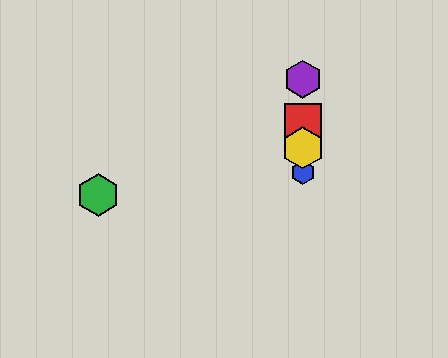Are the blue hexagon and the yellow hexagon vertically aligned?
Yes, both are at x≈303.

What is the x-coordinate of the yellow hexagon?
The yellow hexagon is at x≈303.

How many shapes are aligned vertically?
4 shapes (the red square, the blue hexagon, the yellow hexagon, the purple hexagon) are aligned vertically.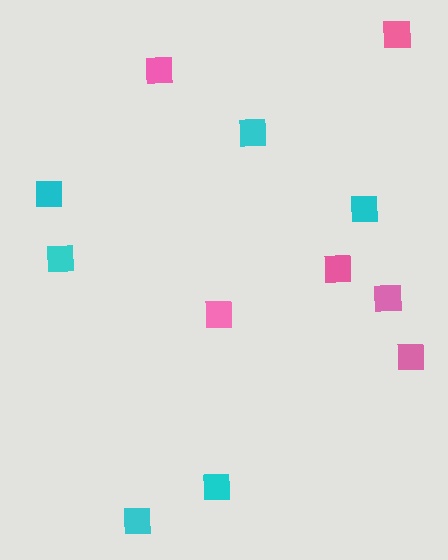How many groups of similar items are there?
There are 2 groups: one group of cyan squares (6) and one group of pink squares (6).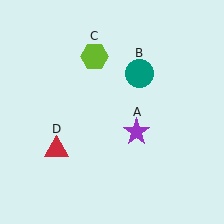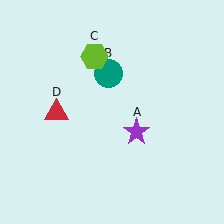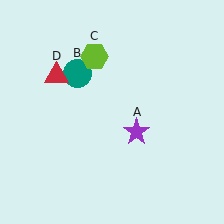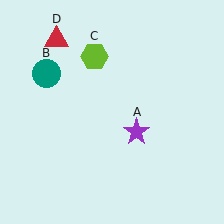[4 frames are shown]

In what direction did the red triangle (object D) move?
The red triangle (object D) moved up.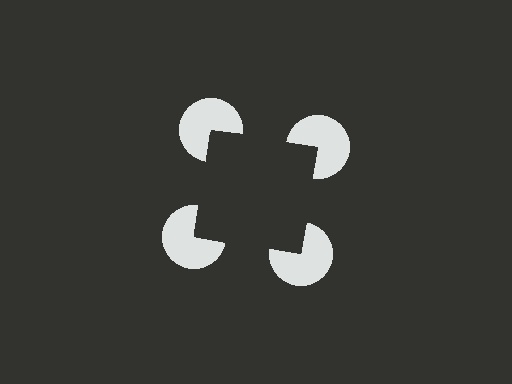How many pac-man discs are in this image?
There are 4 — one at each vertex of the illusory square.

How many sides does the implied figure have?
4 sides.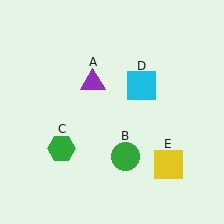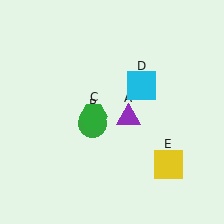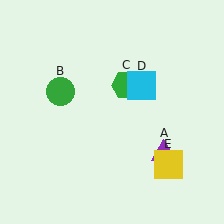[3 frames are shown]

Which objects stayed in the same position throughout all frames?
Cyan square (object D) and yellow square (object E) remained stationary.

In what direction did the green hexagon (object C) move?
The green hexagon (object C) moved up and to the right.